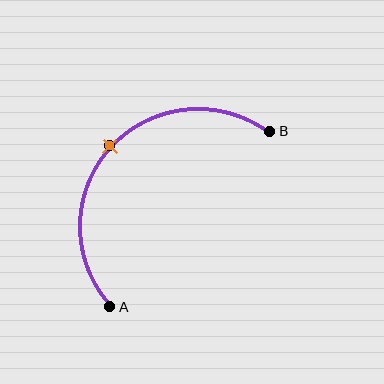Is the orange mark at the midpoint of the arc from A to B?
Yes. The orange mark lies on the arc at equal arc-length from both A and B — it is the arc midpoint.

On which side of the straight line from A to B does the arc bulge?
The arc bulges above and to the left of the straight line connecting A and B.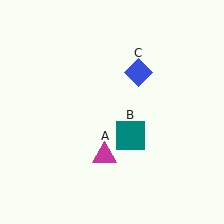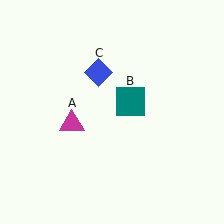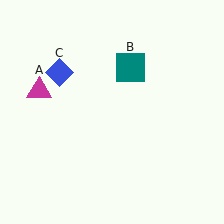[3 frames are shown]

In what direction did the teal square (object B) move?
The teal square (object B) moved up.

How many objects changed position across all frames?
3 objects changed position: magenta triangle (object A), teal square (object B), blue diamond (object C).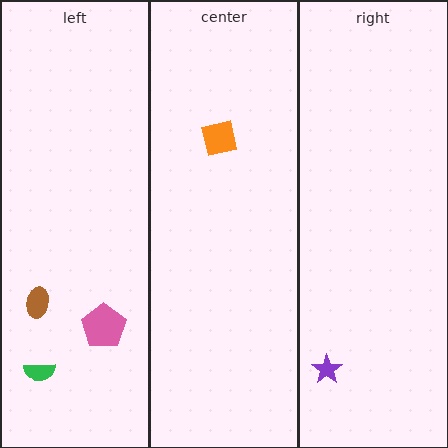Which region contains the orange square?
The center region.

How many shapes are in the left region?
3.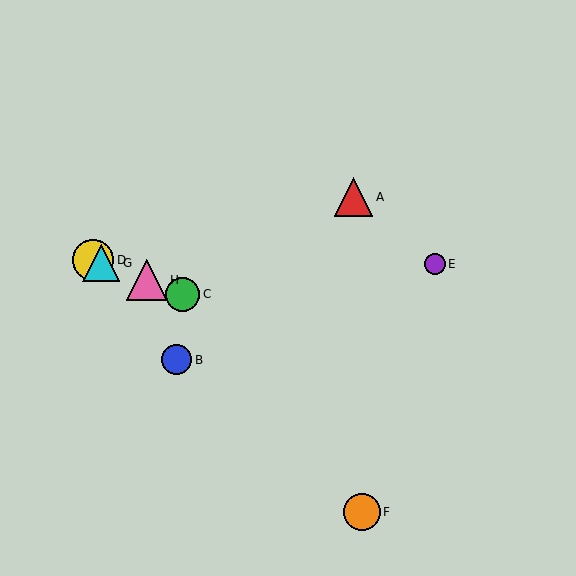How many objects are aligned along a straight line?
4 objects (C, D, G, H) are aligned along a straight line.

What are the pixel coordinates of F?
Object F is at (362, 512).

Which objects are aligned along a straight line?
Objects C, D, G, H are aligned along a straight line.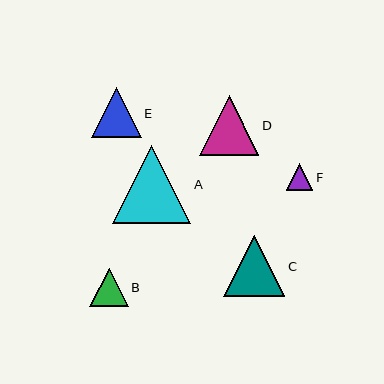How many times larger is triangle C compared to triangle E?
Triangle C is approximately 1.2 times the size of triangle E.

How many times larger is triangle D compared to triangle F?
Triangle D is approximately 2.2 times the size of triangle F.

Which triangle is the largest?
Triangle A is the largest with a size of approximately 78 pixels.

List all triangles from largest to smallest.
From largest to smallest: A, C, D, E, B, F.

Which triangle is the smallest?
Triangle F is the smallest with a size of approximately 27 pixels.